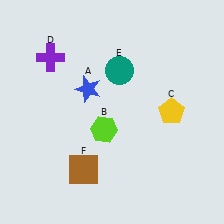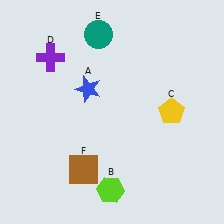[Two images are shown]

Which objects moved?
The objects that moved are: the lime hexagon (B), the teal circle (E).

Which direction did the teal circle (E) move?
The teal circle (E) moved up.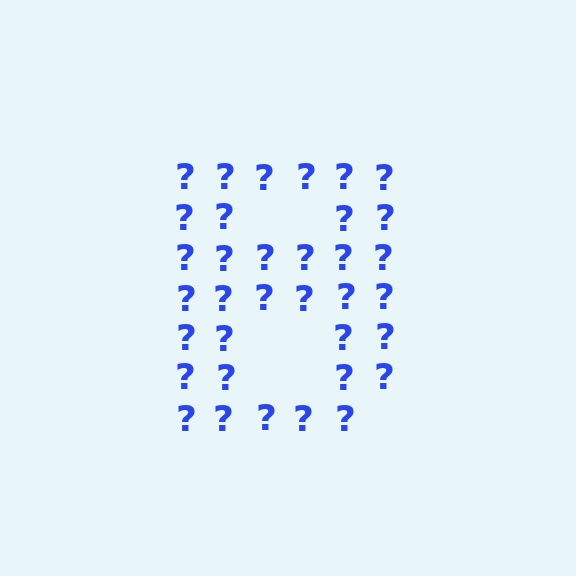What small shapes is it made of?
It is made of small question marks.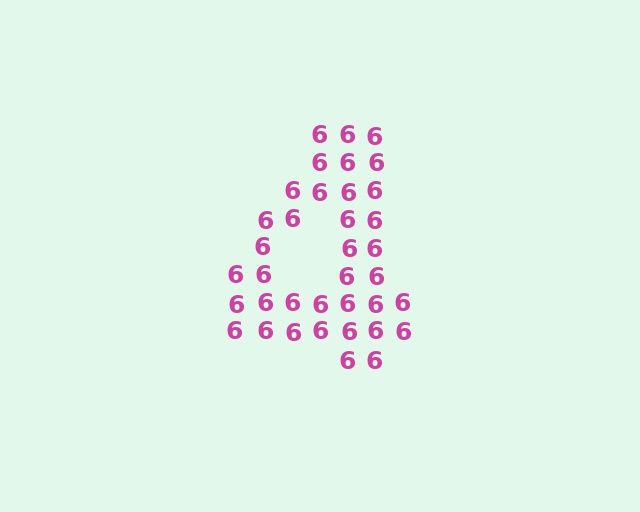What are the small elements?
The small elements are digit 6's.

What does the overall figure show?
The overall figure shows the digit 4.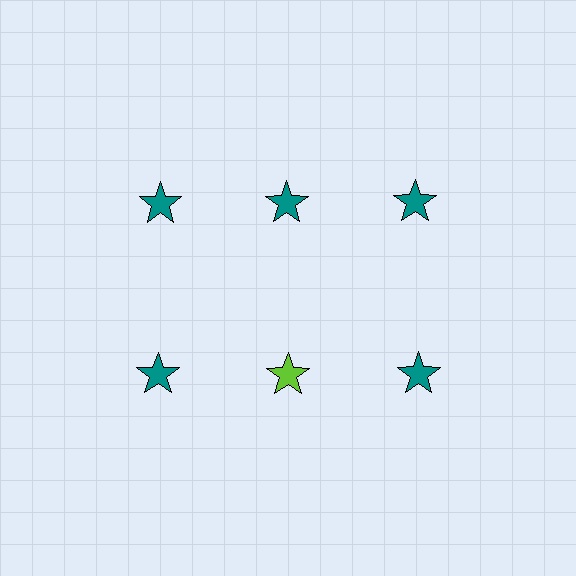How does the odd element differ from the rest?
It has a different color: lime instead of teal.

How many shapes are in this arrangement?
There are 6 shapes arranged in a grid pattern.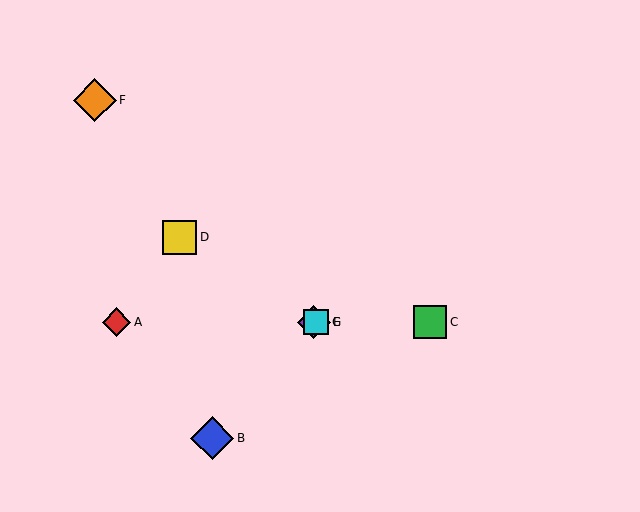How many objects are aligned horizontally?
4 objects (A, C, E, G) are aligned horizontally.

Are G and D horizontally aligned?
No, G is at y≈322 and D is at y≈237.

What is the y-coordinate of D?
Object D is at y≈237.